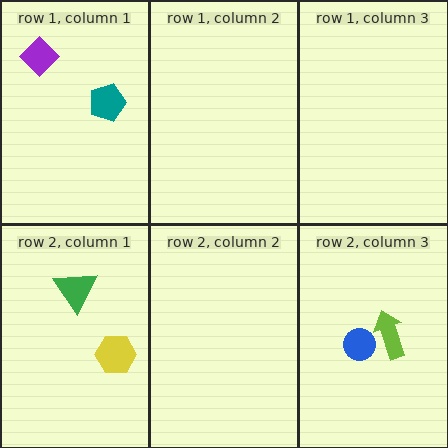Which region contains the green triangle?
The row 2, column 1 region.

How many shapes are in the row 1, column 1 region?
2.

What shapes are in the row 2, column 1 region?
The green triangle, the yellow hexagon.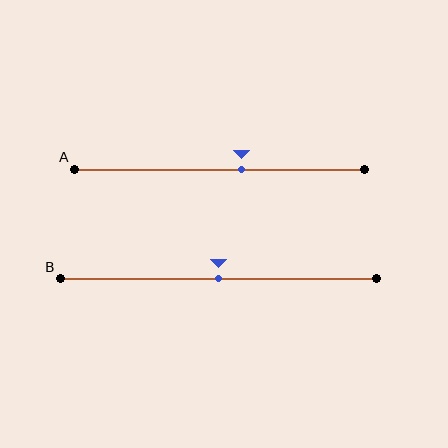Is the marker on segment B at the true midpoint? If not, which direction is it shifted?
Yes, the marker on segment B is at the true midpoint.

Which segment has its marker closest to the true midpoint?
Segment B has its marker closest to the true midpoint.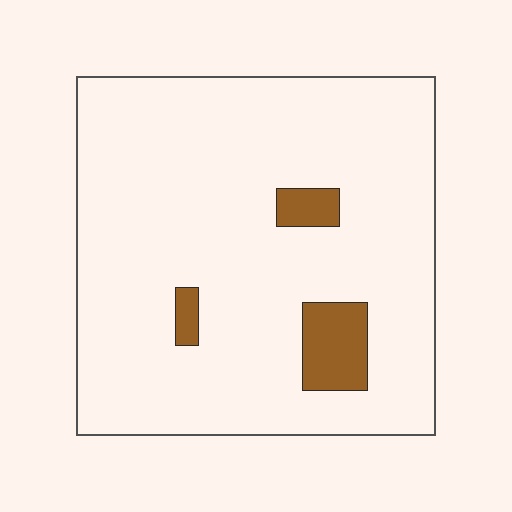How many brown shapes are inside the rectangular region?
3.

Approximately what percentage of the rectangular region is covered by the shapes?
Approximately 10%.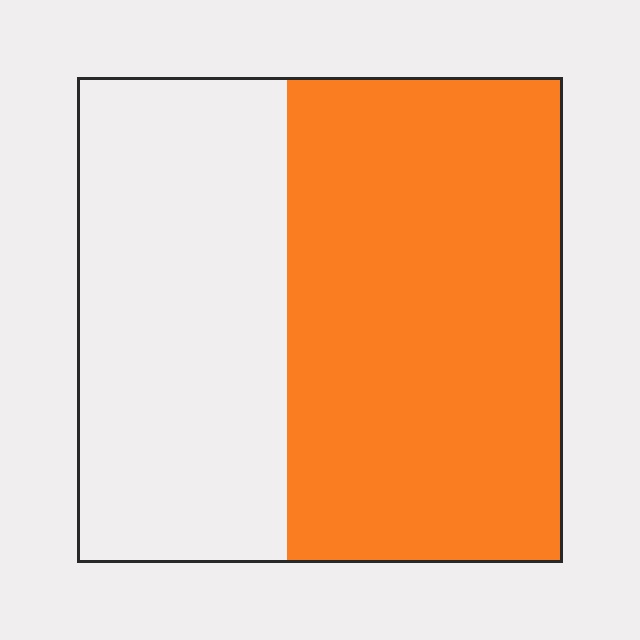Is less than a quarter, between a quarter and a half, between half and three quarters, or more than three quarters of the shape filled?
Between half and three quarters.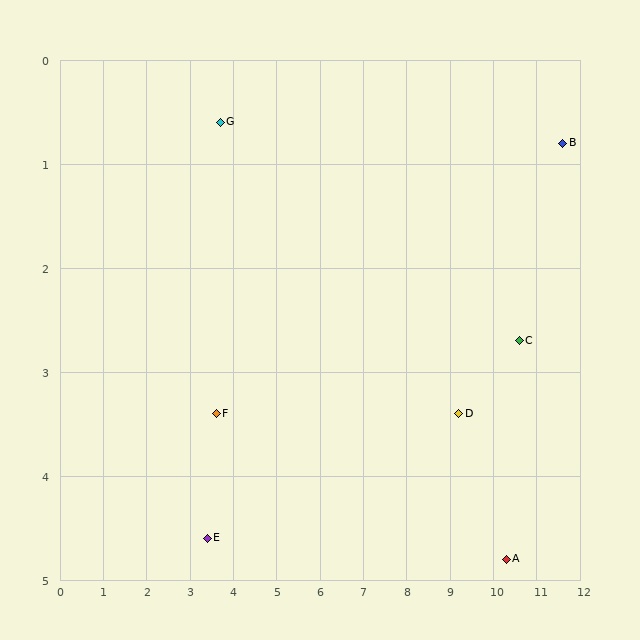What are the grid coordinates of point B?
Point B is at approximately (11.6, 0.8).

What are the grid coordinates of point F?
Point F is at approximately (3.6, 3.4).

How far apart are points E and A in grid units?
Points E and A are about 6.9 grid units apart.